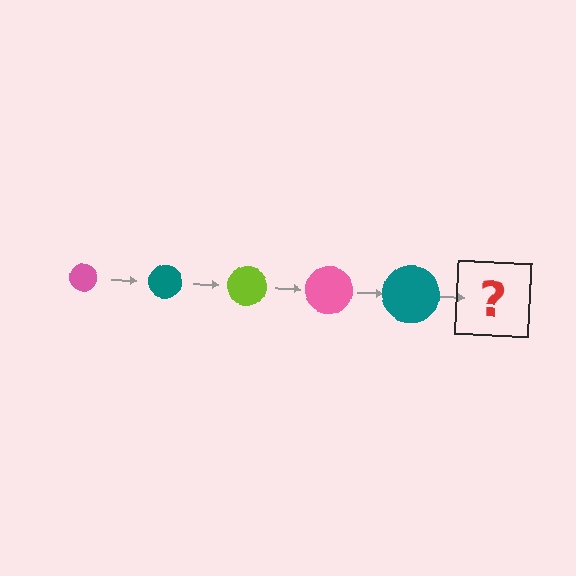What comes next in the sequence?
The next element should be a lime circle, larger than the previous one.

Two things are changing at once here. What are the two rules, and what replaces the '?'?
The two rules are that the circle grows larger each step and the color cycles through pink, teal, and lime. The '?' should be a lime circle, larger than the previous one.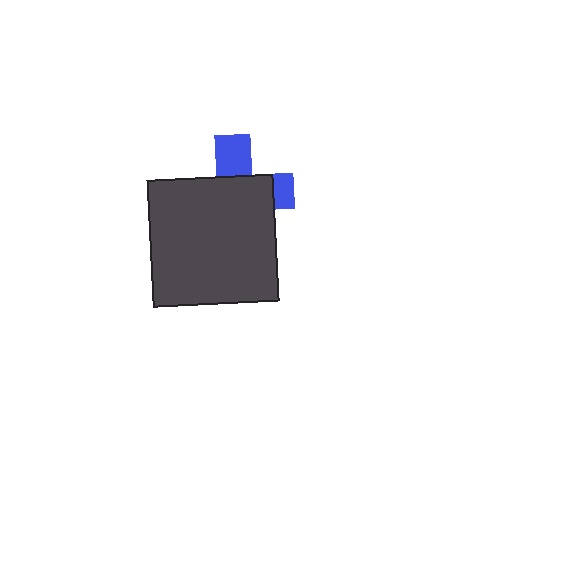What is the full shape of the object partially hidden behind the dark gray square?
The partially hidden object is a blue cross.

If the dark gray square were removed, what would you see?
You would see the complete blue cross.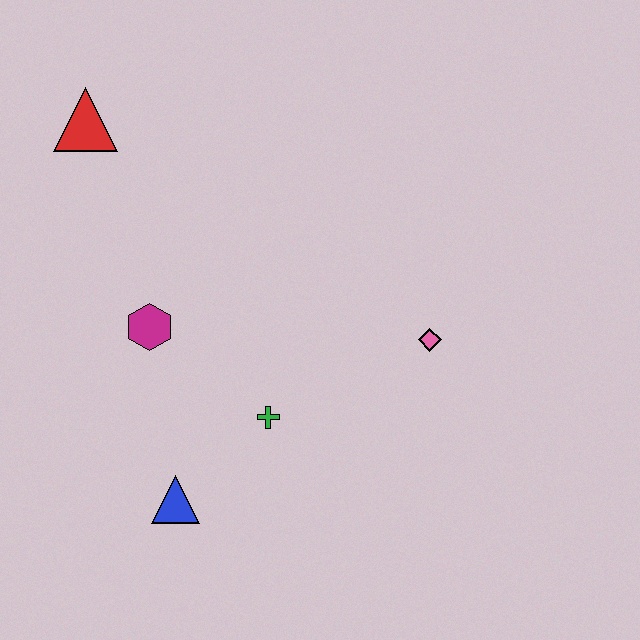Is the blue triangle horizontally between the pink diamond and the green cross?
No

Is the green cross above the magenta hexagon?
No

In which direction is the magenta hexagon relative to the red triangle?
The magenta hexagon is below the red triangle.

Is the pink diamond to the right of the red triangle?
Yes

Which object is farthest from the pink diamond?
The red triangle is farthest from the pink diamond.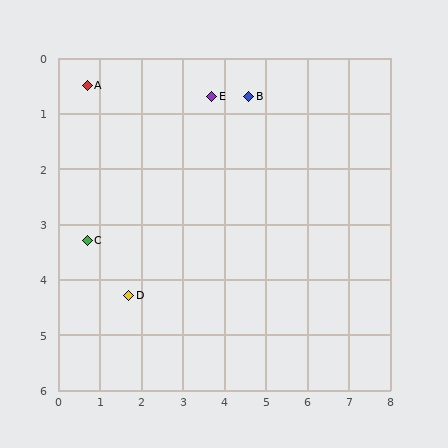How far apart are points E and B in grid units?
Points E and B are about 0.9 grid units apart.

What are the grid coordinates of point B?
Point B is at approximately (4.6, 0.7).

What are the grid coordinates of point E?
Point E is at approximately (3.7, 0.7).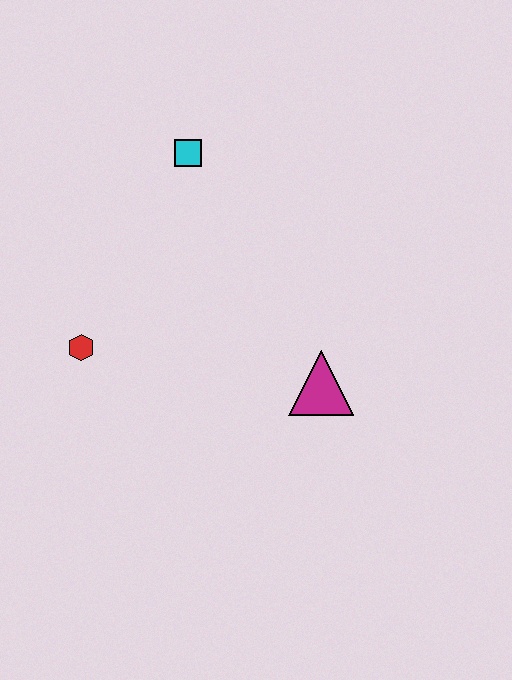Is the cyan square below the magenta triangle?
No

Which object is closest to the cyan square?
The red hexagon is closest to the cyan square.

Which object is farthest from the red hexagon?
The magenta triangle is farthest from the red hexagon.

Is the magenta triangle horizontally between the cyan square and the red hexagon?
No